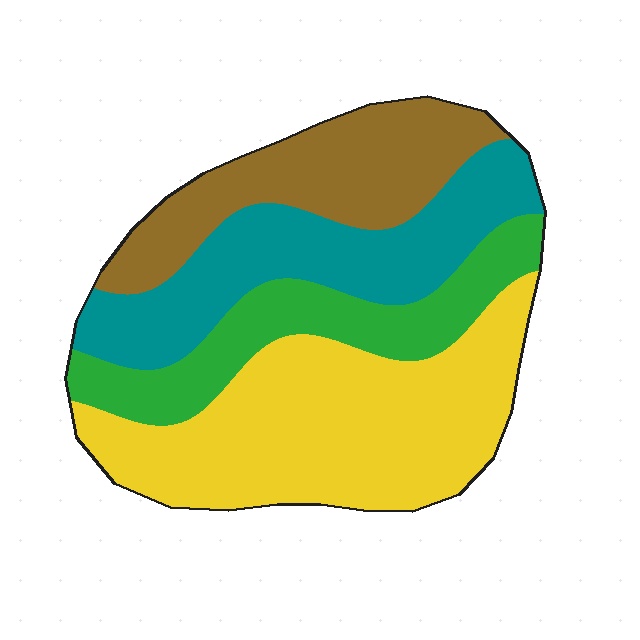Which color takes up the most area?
Yellow, at roughly 35%.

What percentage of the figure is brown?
Brown covers about 20% of the figure.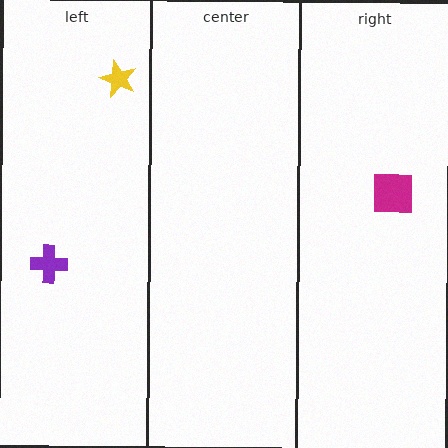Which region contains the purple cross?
The left region.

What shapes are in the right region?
The magenta square.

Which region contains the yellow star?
The left region.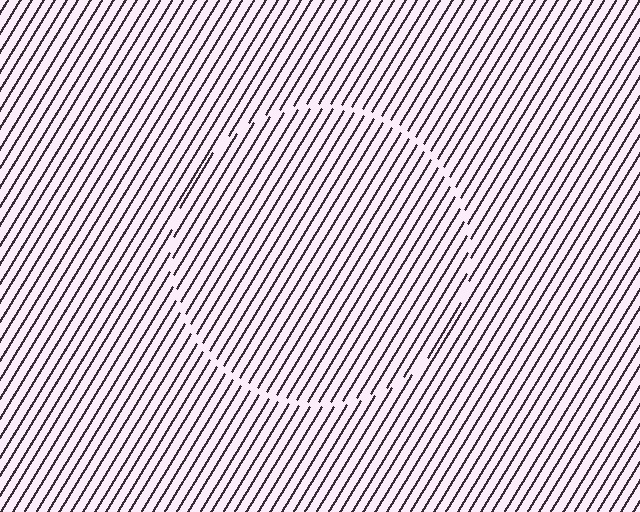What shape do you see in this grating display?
An illusory circle. The interior of the shape contains the same grating, shifted by half a period — the contour is defined by the phase discontinuity where line-ends from the inner and outer gratings abut.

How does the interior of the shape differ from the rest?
The interior of the shape contains the same grating, shifted by half a period — the contour is defined by the phase discontinuity where line-ends from the inner and outer gratings abut.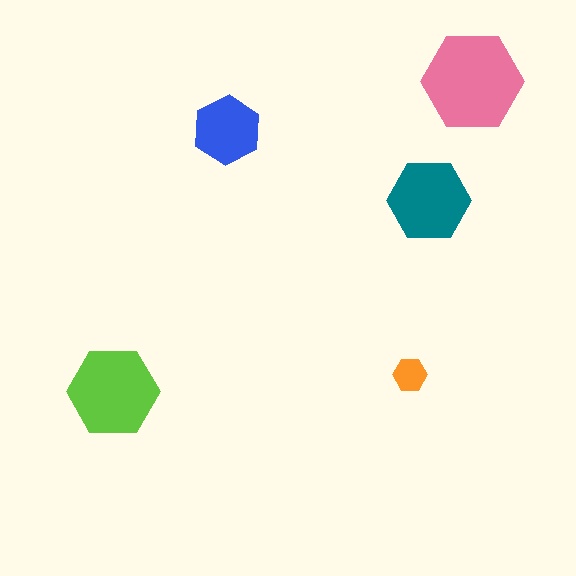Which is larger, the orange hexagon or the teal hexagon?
The teal one.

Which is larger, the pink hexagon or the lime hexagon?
The pink one.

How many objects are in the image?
There are 5 objects in the image.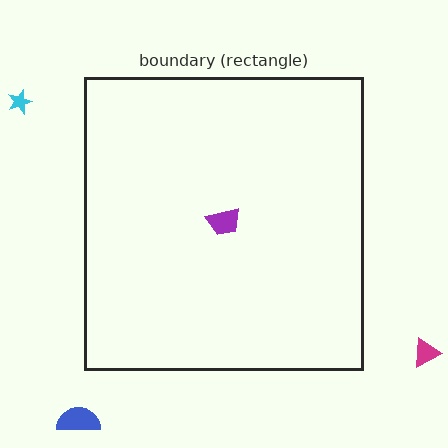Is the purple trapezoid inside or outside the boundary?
Inside.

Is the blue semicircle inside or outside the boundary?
Outside.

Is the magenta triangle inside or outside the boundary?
Outside.